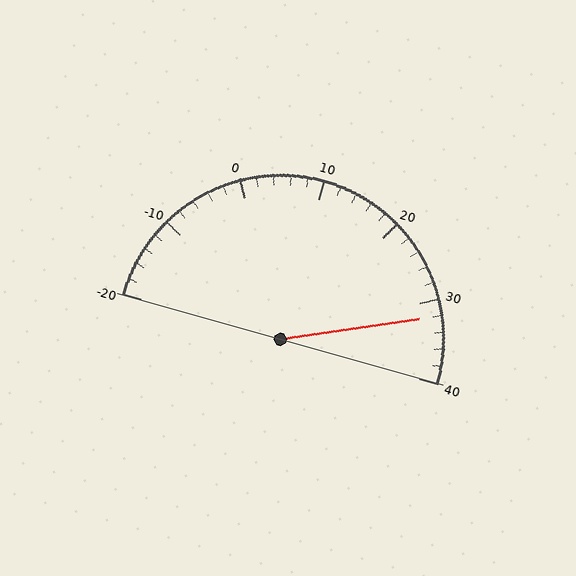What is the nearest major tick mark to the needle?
The nearest major tick mark is 30.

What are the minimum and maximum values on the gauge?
The gauge ranges from -20 to 40.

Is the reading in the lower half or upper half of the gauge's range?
The reading is in the upper half of the range (-20 to 40).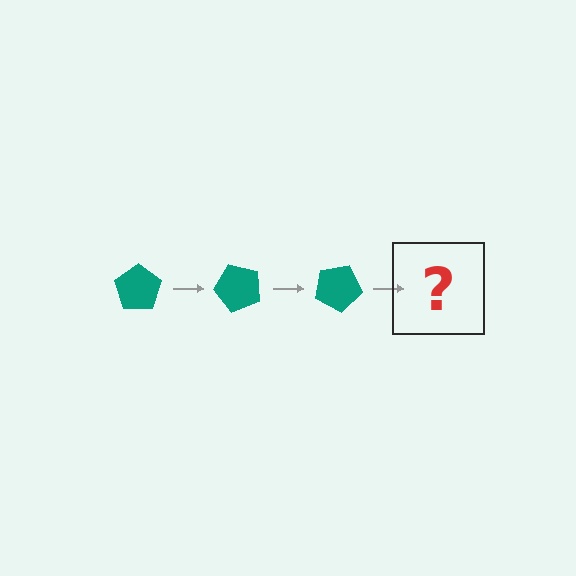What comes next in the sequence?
The next element should be a teal pentagon rotated 150 degrees.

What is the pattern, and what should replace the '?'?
The pattern is that the pentagon rotates 50 degrees each step. The '?' should be a teal pentagon rotated 150 degrees.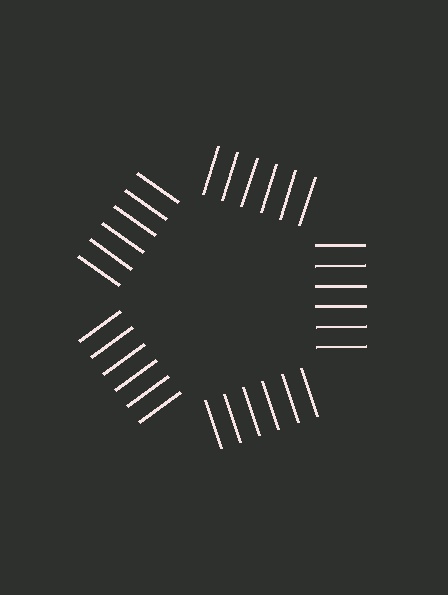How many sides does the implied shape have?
5 sides — the line-ends trace a pentagon.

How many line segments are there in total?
30 — 6 along each of the 5 edges.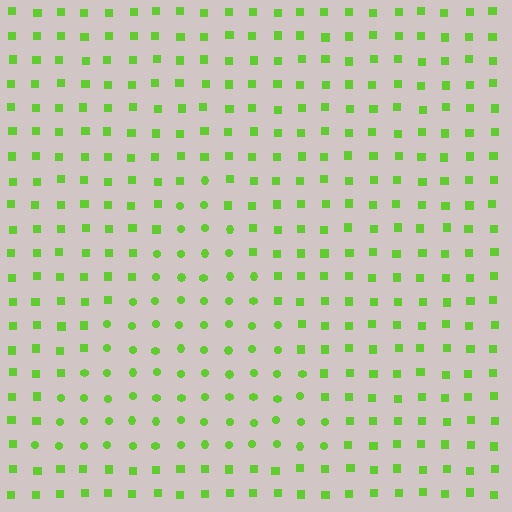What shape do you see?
I see a triangle.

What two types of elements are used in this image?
The image uses circles inside the triangle region and squares outside it.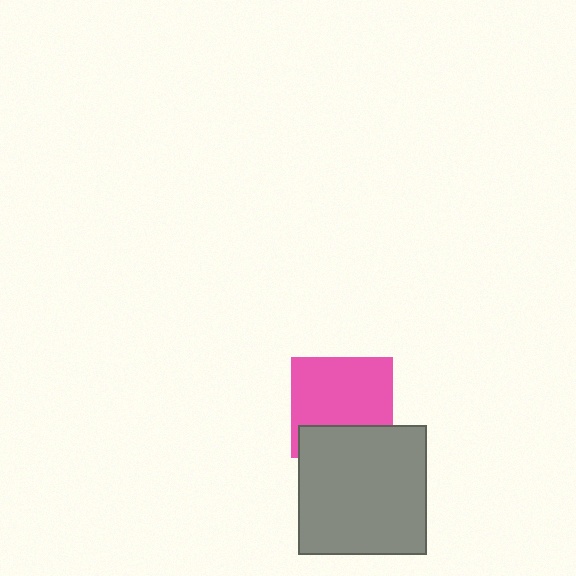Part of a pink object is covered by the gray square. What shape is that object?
It is a square.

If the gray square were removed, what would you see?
You would see the complete pink square.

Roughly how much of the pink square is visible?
Most of it is visible (roughly 70%).